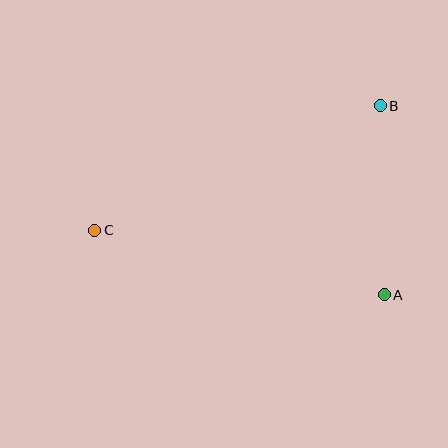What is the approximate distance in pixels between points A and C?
The distance between A and C is approximately 297 pixels.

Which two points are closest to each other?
Points A and B are closest to each other.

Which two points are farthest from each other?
Points B and C are farthest from each other.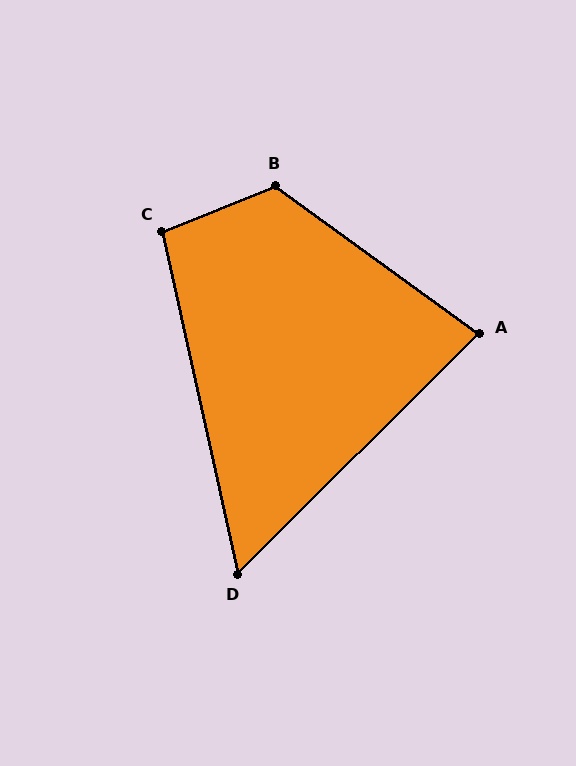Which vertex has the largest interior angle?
B, at approximately 122 degrees.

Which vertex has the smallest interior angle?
D, at approximately 58 degrees.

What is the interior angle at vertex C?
Approximately 99 degrees (obtuse).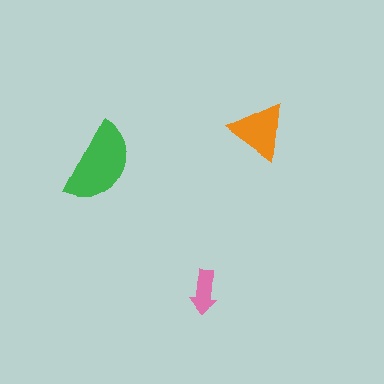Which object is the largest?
The green semicircle.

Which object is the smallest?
The pink arrow.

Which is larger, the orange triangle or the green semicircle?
The green semicircle.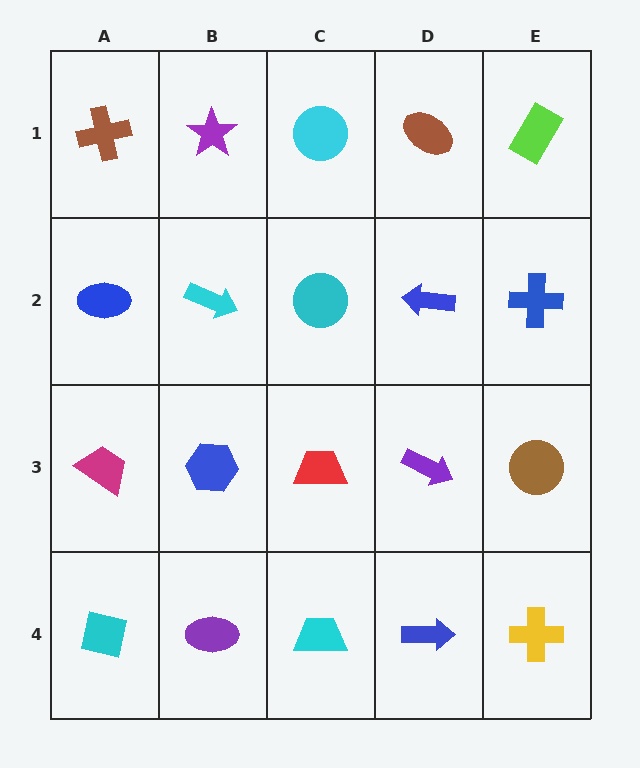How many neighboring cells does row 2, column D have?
4.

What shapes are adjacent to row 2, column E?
A lime rectangle (row 1, column E), a brown circle (row 3, column E), a blue arrow (row 2, column D).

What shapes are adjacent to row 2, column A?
A brown cross (row 1, column A), a magenta trapezoid (row 3, column A), a cyan arrow (row 2, column B).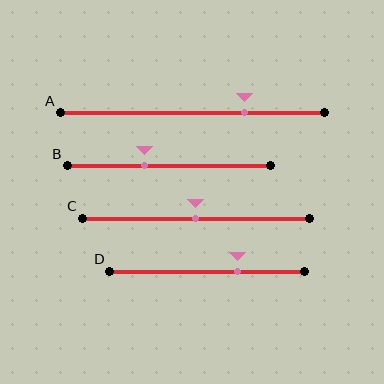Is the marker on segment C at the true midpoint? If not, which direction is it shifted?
Yes, the marker on segment C is at the true midpoint.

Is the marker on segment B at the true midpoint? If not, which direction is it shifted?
No, the marker on segment B is shifted to the left by about 12% of the segment length.